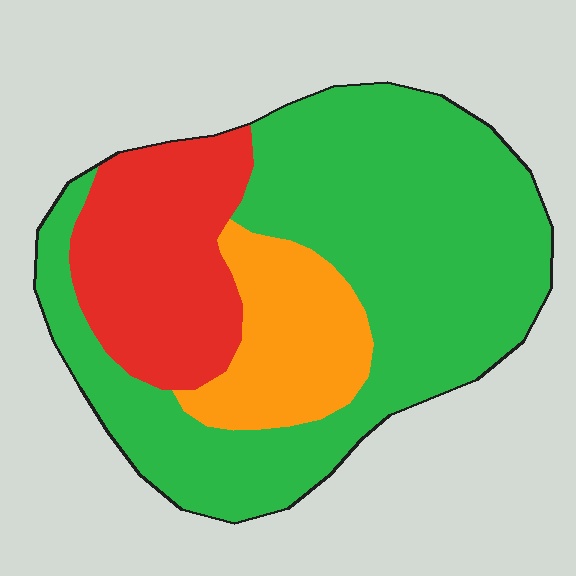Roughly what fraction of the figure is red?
Red covers 23% of the figure.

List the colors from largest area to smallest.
From largest to smallest: green, red, orange.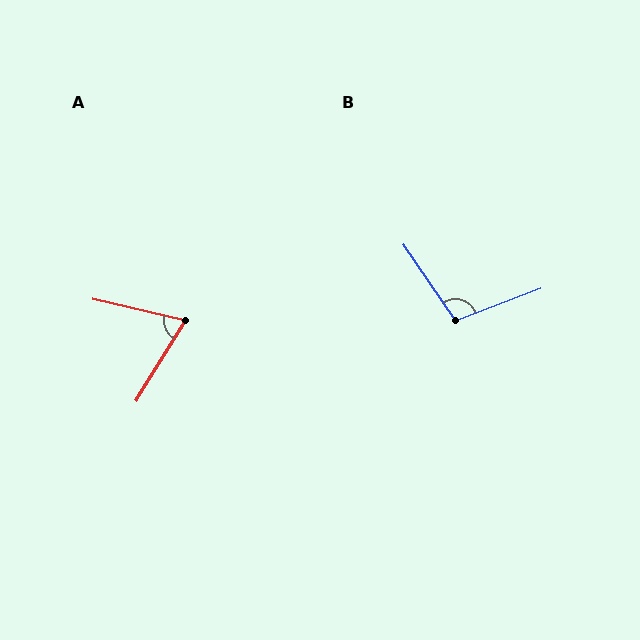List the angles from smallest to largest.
A (72°), B (103°).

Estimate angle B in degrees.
Approximately 103 degrees.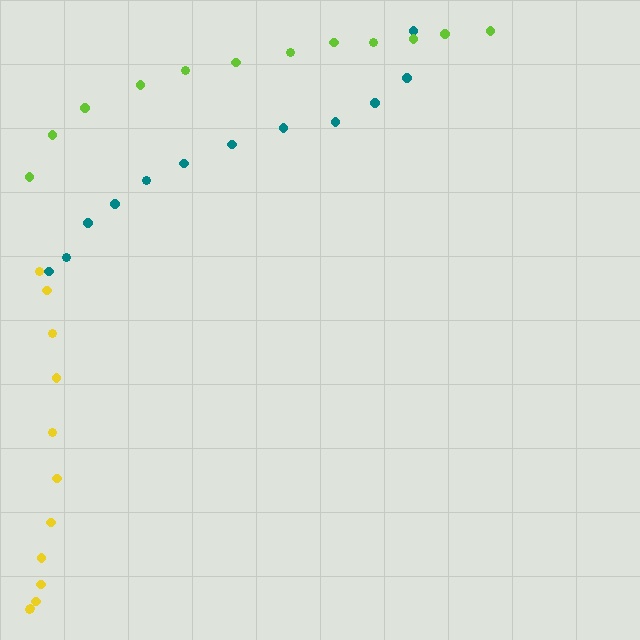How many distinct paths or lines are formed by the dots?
There are 3 distinct paths.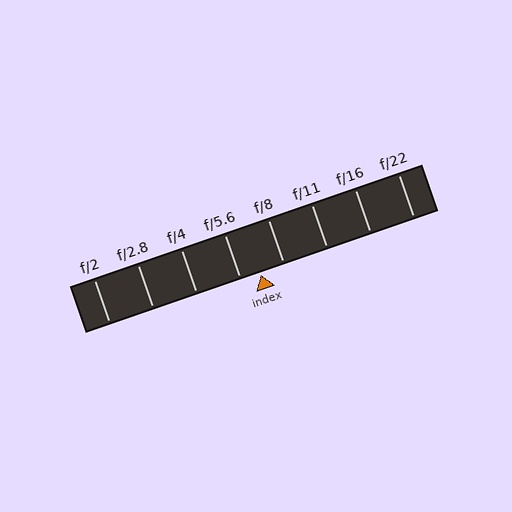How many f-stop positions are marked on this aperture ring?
There are 8 f-stop positions marked.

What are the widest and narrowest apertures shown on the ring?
The widest aperture shown is f/2 and the narrowest is f/22.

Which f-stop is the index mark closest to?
The index mark is closest to f/5.6.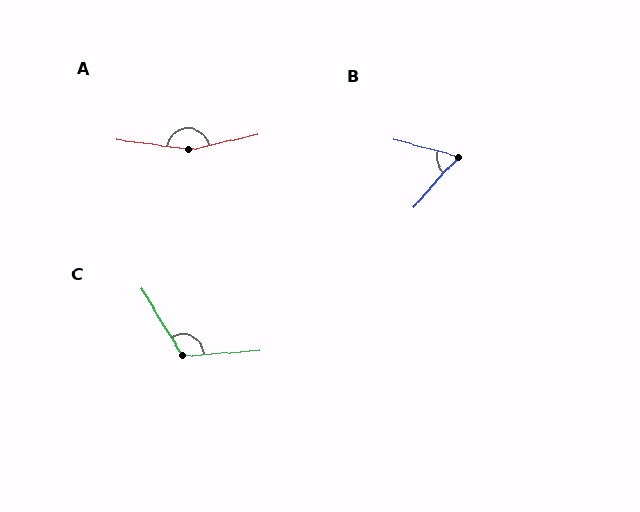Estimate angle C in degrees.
Approximately 117 degrees.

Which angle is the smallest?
B, at approximately 63 degrees.